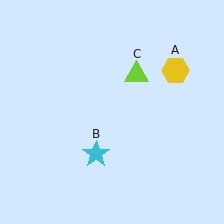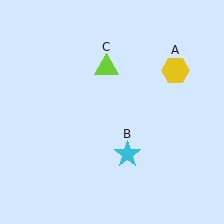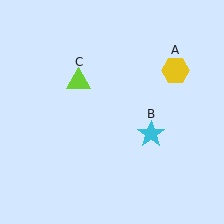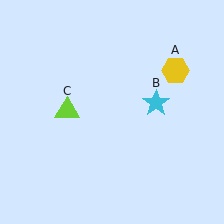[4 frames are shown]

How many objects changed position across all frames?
2 objects changed position: cyan star (object B), lime triangle (object C).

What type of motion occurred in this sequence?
The cyan star (object B), lime triangle (object C) rotated counterclockwise around the center of the scene.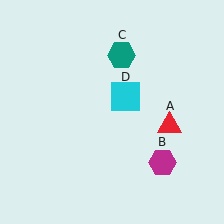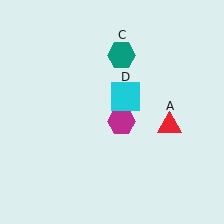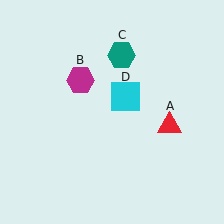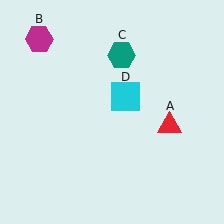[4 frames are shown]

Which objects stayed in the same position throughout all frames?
Red triangle (object A) and teal hexagon (object C) and cyan square (object D) remained stationary.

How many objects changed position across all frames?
1 object changed position: magenta hexagon (object B).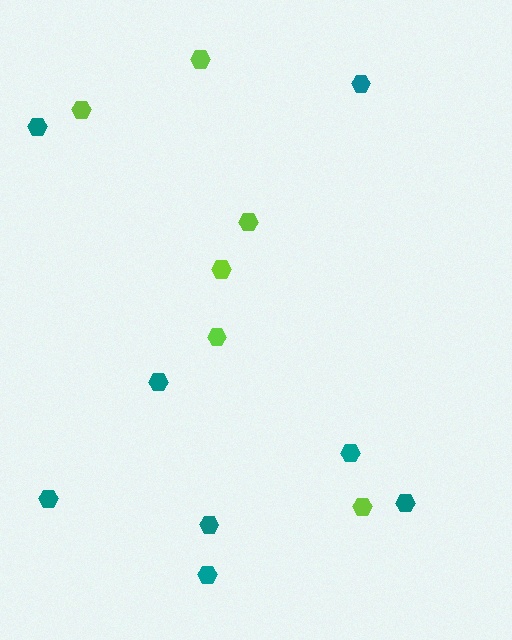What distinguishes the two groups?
There are 2 groups: one group of teal hexagons (8) and one group of lime hexagons (6).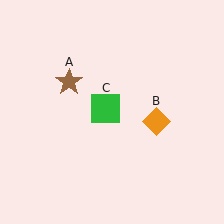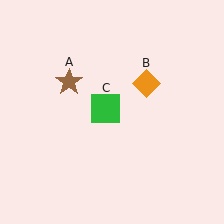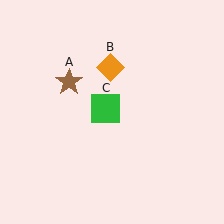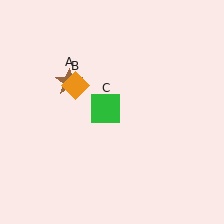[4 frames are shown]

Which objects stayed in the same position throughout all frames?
Brown star (object A) and green square (object C) remained stationary.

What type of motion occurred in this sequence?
The orange diamond (object B) rotated counterclockwise around the center of the scene.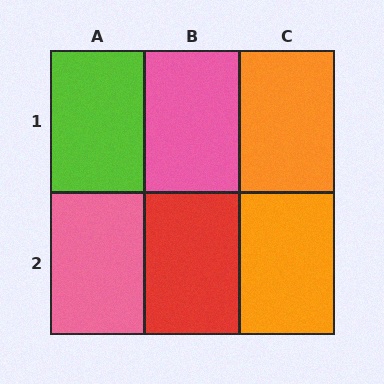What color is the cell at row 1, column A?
Lime.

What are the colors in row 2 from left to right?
Pink, red, orange.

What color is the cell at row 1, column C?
Orange.